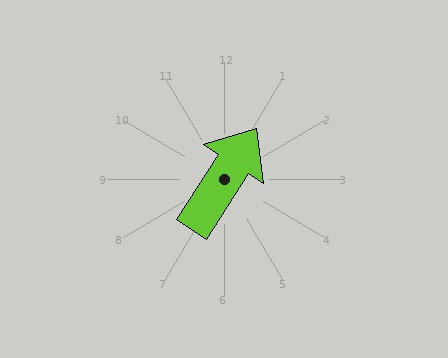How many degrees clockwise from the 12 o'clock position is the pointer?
Approximately 33 degrees.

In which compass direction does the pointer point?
Northeast.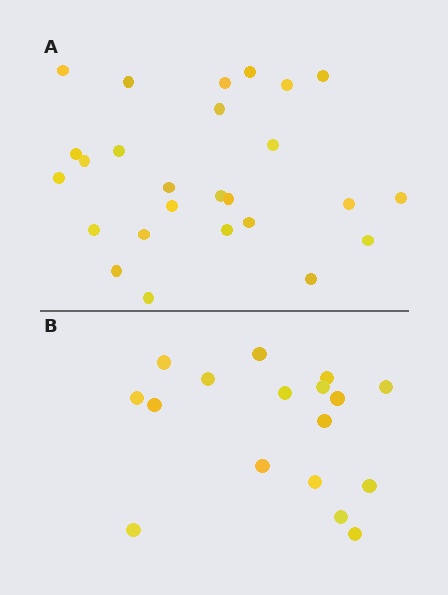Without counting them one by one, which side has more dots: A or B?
Region A (the top region) has more dots.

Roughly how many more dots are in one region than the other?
Region A has roughly 8 or so more dots than region B.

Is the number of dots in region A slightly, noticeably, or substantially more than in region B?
Region A has substantially more. The ratio is roughly 1.5 to 1.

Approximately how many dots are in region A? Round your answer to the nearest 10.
About 30 dots. (The exact count is 26, which rounds to 30.)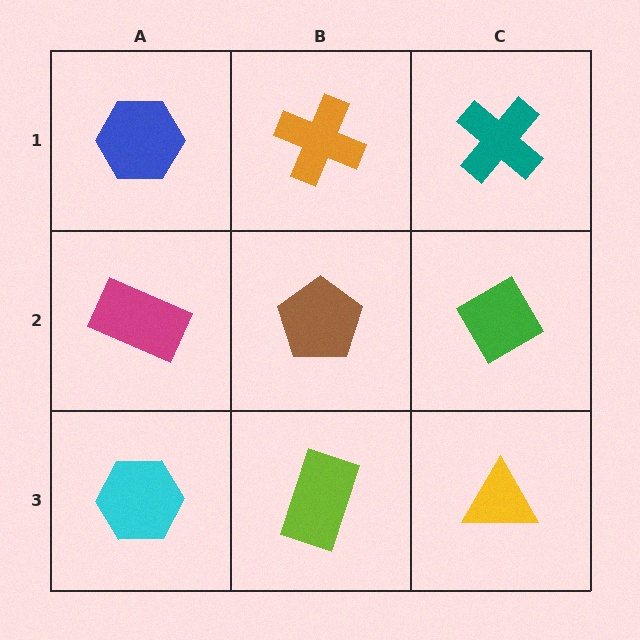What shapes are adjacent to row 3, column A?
A magenta rectangle (row 2, column A), a lime rectangle (row 3, column B).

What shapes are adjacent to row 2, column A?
A blue hexagon (row 1, column A), a cyan hexagon (row 3, column A), a brown pentagon (row 2, column B).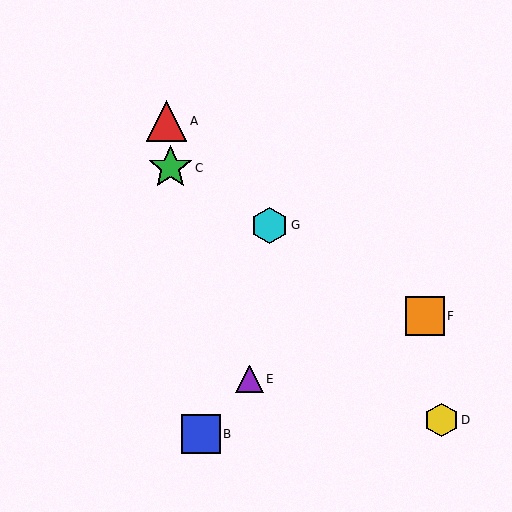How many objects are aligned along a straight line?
3 objects (C, F, G) are aligned along a straight line.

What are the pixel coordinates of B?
Object B is at (201, 434).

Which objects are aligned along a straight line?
Objects C, F, G are aligned along a straight line.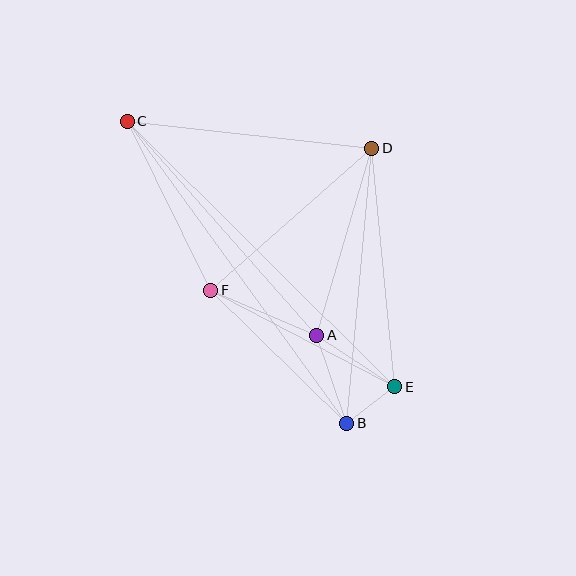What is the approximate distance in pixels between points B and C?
The distance between B and C is approximately 373 pixels.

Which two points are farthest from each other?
Points C and E are farthest from each other.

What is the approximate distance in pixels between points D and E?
The distance between D and E is approximately 240 pixels.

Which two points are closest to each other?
Points B and E are closest to each other.